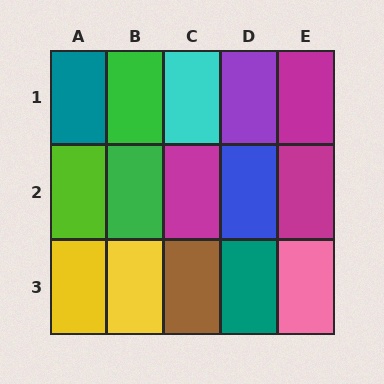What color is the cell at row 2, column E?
Magenta.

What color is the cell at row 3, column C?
Brown.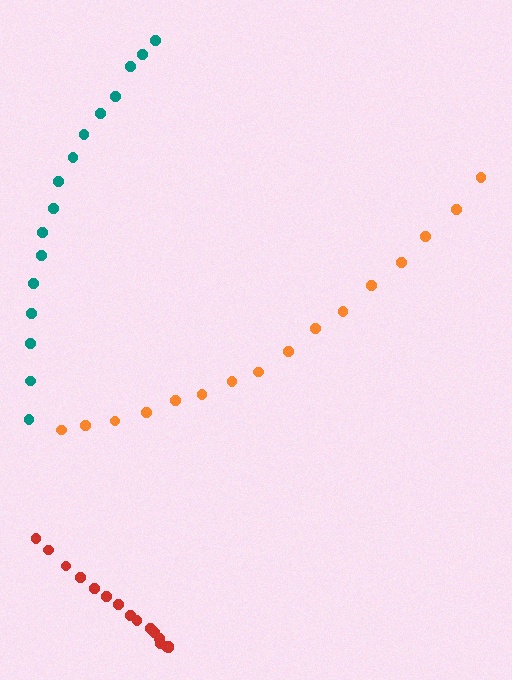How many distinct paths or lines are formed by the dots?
There are 3 distinct paths.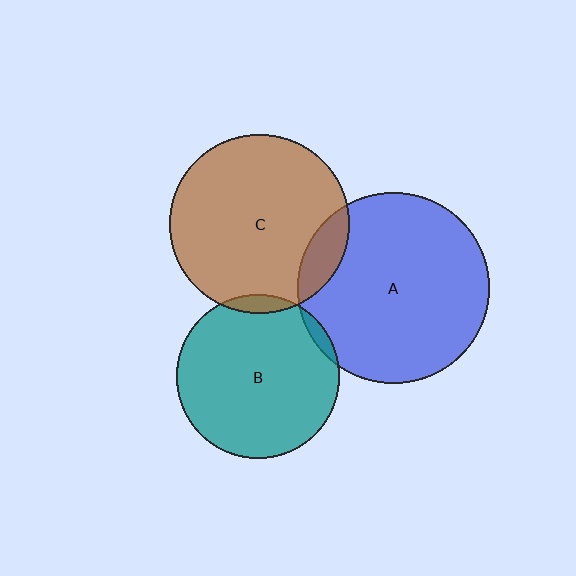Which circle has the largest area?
Circle A (blue).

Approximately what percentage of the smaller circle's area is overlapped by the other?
Approximately 10%.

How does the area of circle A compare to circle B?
Approximately 1.4 times.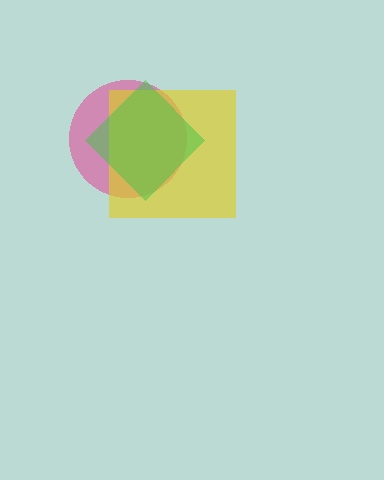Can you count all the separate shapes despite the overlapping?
Yes, there are 3 separate shapes.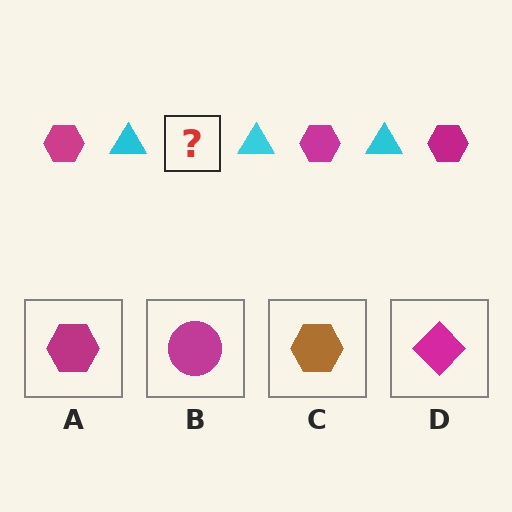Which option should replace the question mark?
Option A.